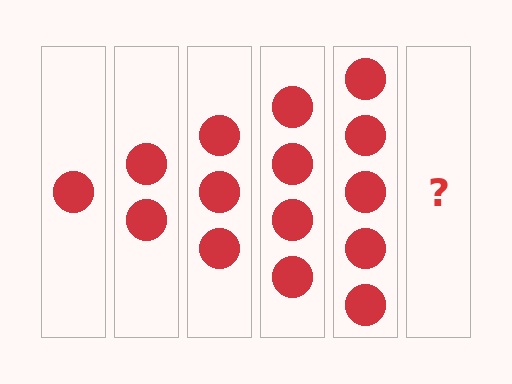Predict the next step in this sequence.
The next step is 6 circles.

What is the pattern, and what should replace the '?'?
The pattern is that each step adds one more circle. The '?' should be 6 circles.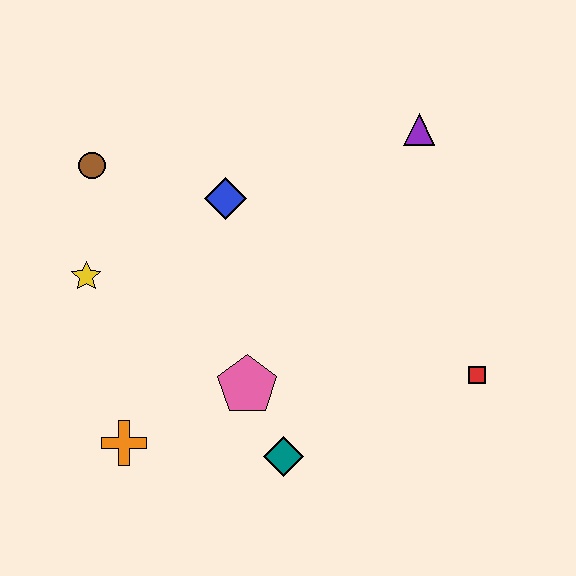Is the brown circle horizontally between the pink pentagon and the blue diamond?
No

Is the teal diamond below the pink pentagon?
Yes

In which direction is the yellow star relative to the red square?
The yellow star is to the left of the red square.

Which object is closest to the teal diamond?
The pink pentagon is closest to the teal diamond.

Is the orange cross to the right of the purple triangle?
No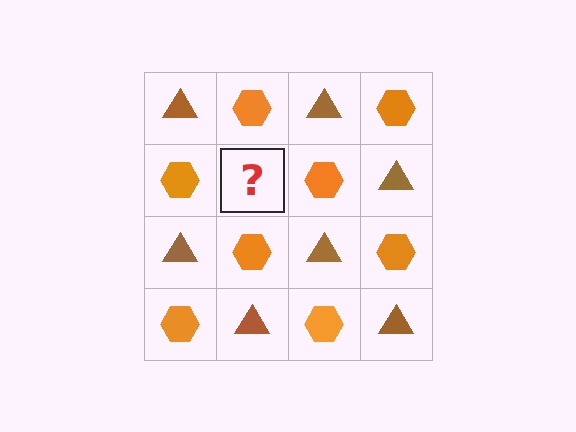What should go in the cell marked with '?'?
The missing cell should contain a brown triangle.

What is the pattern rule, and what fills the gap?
The rule is that it alternates brown triangle and orange hexagon in a checkerboard pattern. The gap should be filled with a brown triangle.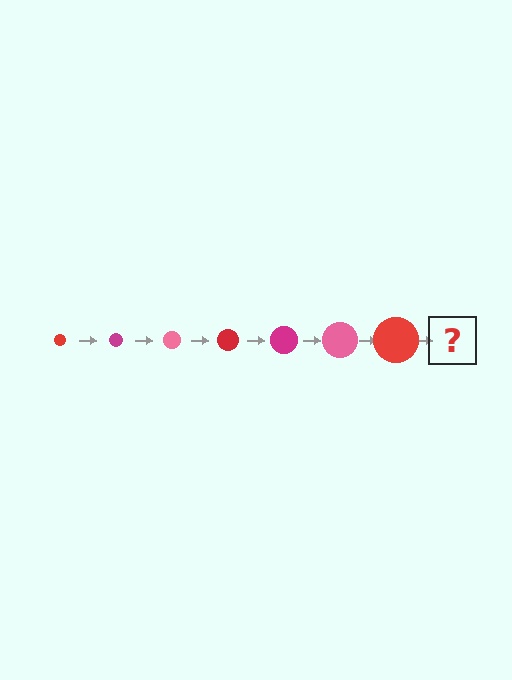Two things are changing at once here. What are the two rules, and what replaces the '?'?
The two rules are that the circle grows larger each step and the color cycles through red, magenta, and pink. The '?' should be a magenta circle, larger than the previous one.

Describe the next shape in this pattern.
It should be a magenta circle, larger than the previous one.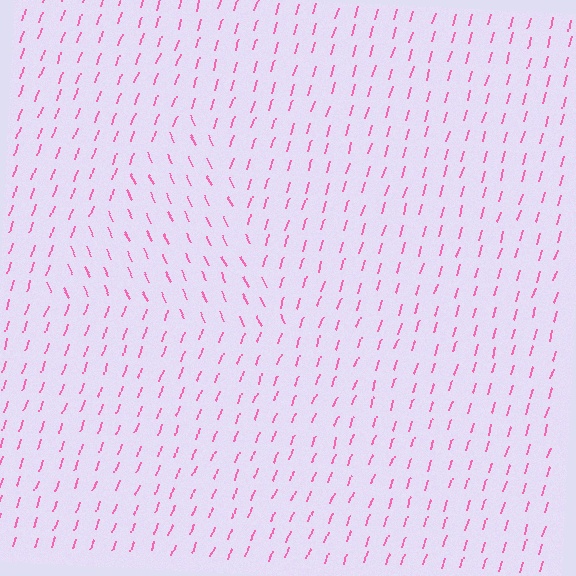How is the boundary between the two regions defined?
The boundary is defined purely by a change in line orientation (approximately 45 degrees difference). All lines are the same color and thickness.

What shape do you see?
I see a triangle.